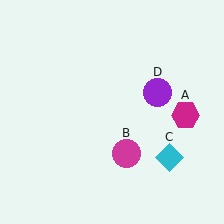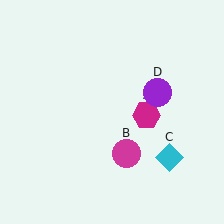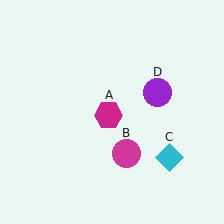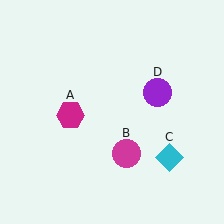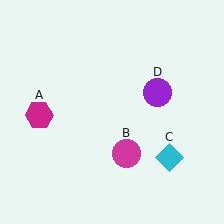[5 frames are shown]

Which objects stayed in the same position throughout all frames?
Magenta circle (object B) and cyan diamond (object C) and purple circle (object D) remained stationary.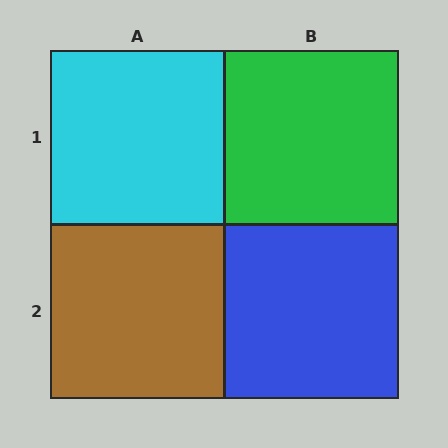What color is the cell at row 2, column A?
Brown.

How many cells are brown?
1 cell is brown.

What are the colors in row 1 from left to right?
Cyan, green.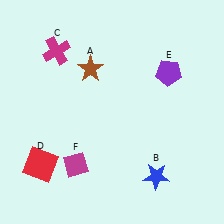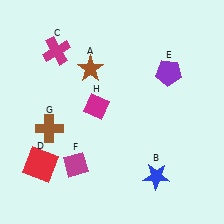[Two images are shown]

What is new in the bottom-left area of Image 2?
A brown cross (G) was added in the bottom-left area of Image 2.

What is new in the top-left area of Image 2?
A magenta diamond (H) was added in the top-left area of Image 2.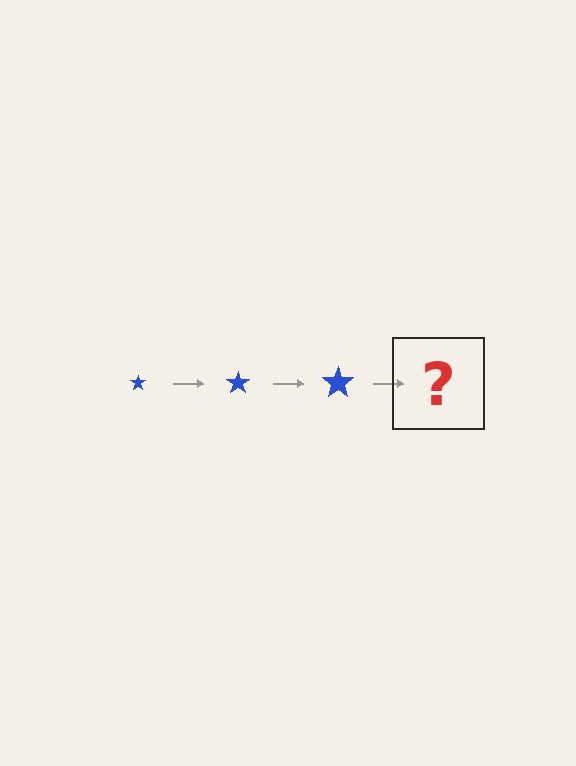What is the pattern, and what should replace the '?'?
The pattern is that the star gets progressively larger each step. The '?' should be a blue star, larger than the previous one.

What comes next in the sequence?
The next element should be a blue star, larger than the previous one.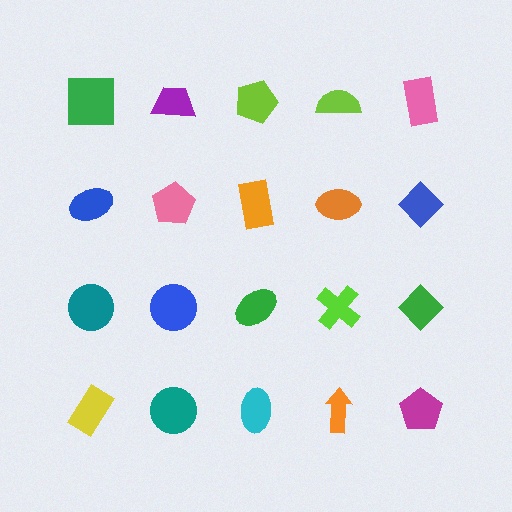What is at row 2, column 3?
An orange rectangle.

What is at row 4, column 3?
A cyan ellipse.